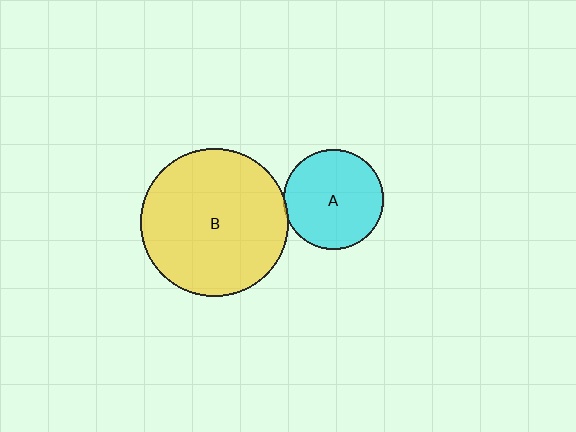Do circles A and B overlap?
Yes.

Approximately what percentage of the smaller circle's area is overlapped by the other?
Approximately 5%.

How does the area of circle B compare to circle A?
Approximately 2.2 times.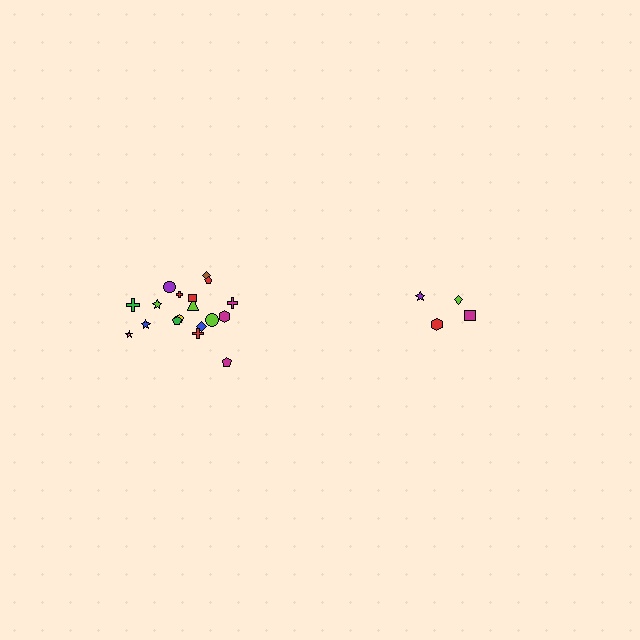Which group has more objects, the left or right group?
The left group.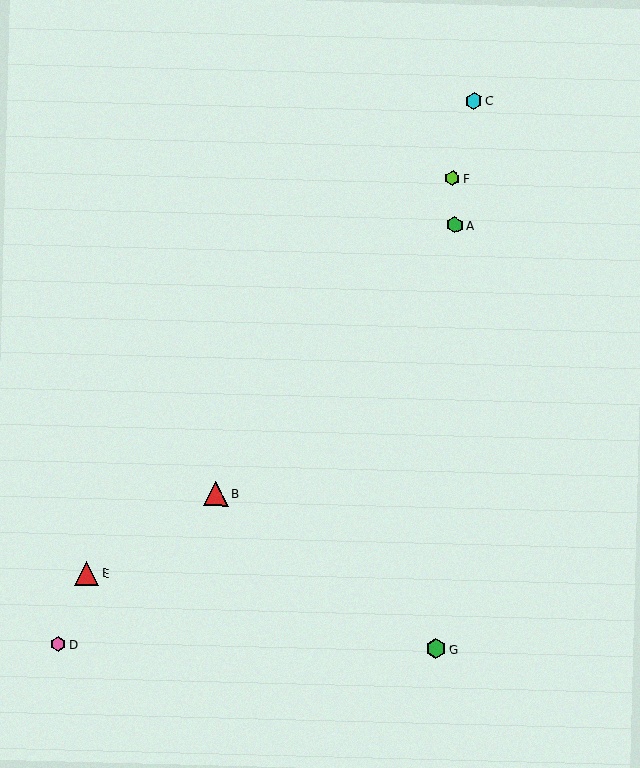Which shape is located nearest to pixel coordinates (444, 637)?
The green hexagon (labeled G) at (436, 649) is nearest to that location.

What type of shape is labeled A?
Shape A is a green hexagon.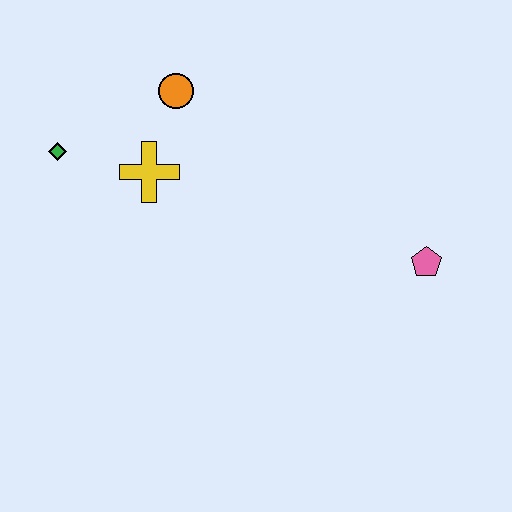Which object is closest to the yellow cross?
The orange circle is closest to the yellow cross.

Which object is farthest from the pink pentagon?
The green diamond is farthest from the pink pentagon.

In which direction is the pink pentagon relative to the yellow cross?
The pink pentagon is to the right of the yellow cross.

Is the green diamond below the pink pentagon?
No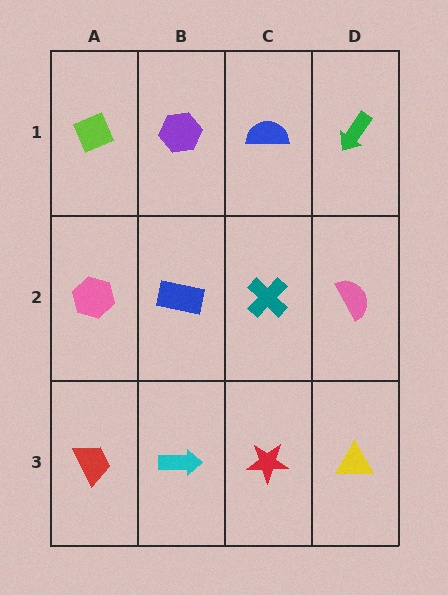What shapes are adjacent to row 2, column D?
A green arrow (row 1, column D), a yellow triangle (row 3, column D), a teal cross (row 2, column C).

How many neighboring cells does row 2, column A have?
3.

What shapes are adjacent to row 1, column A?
A pink hexagon (row 2, column A), a purple hexagon (row 1, column B).